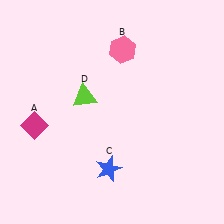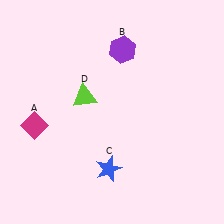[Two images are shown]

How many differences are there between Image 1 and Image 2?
There is 1 difference between the two images.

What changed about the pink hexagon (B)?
In Image 1, B is pink. In Image 2, it changed to purple.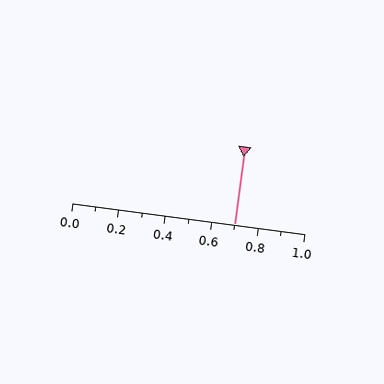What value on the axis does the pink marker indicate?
The marker indicates approximately 0.7.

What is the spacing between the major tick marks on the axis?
The major ticks are spaced 0.2 apart.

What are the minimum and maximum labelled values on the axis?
The axis runs from 0.0 to 1.0.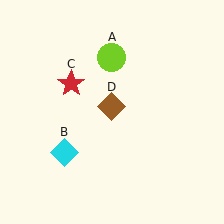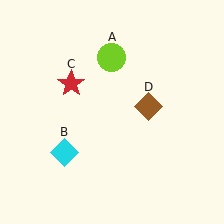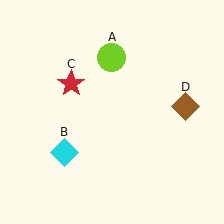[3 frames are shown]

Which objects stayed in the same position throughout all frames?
Lime circle (object A) and cyan diamond (object B) and red star (object C) remained stationary.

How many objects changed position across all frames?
1 object changed position: brown diamond (object D).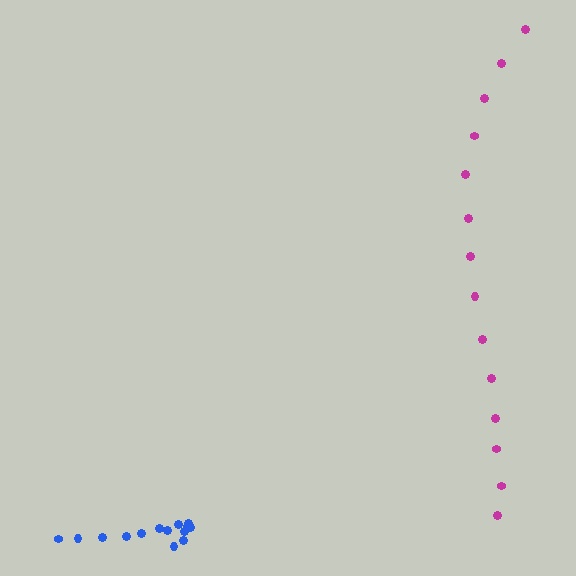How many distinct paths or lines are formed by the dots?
There are 2 distinct paths.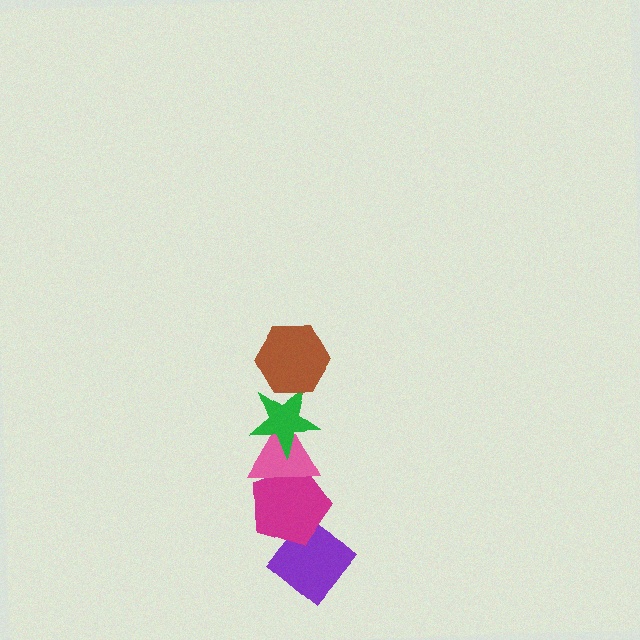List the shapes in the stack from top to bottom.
From top to bottom: the brown hexagon, the green star, the pink triangle, the magenta pentagon, the purple diamond.